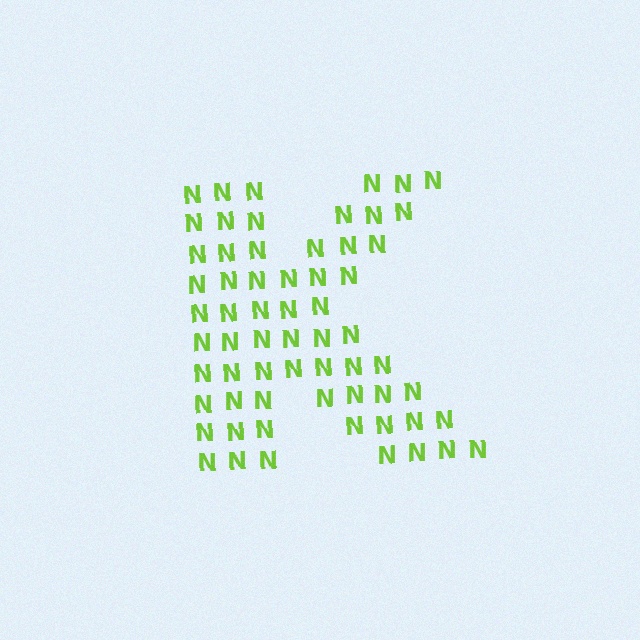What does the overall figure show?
The overall figure shows the letter K.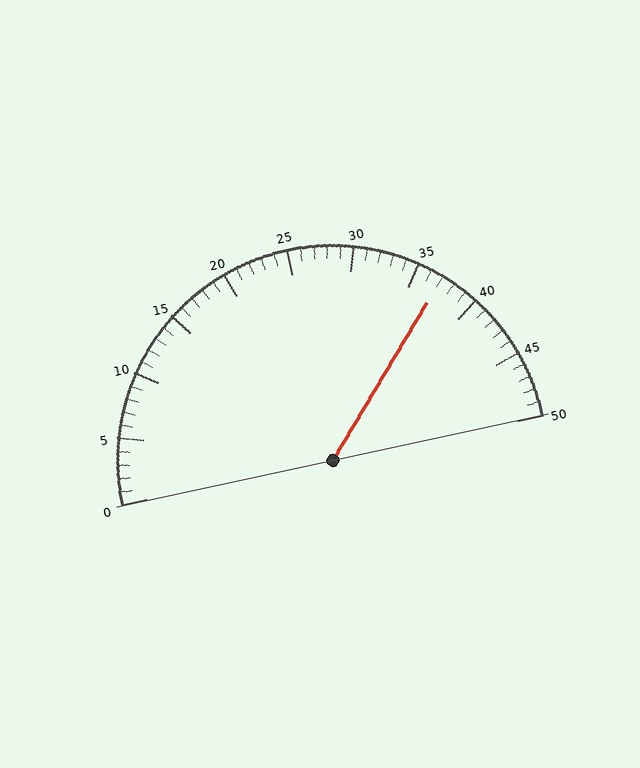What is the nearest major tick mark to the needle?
The nearest major tick mark is 35.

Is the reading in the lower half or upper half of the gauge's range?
The reading is in the upper half of the range (0 to 50).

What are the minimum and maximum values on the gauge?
The gauge ranges from 0 to 50.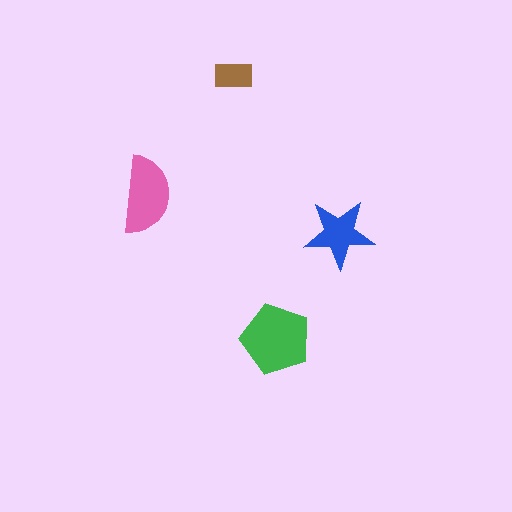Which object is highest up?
The brown rectangle is topmost.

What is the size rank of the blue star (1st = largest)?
3rd.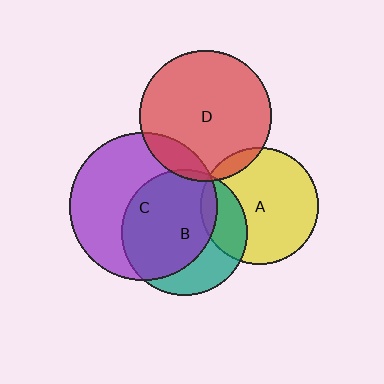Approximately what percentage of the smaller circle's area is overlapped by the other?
Approximately 10%.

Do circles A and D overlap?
Yes.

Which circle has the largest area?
Circle C (purple).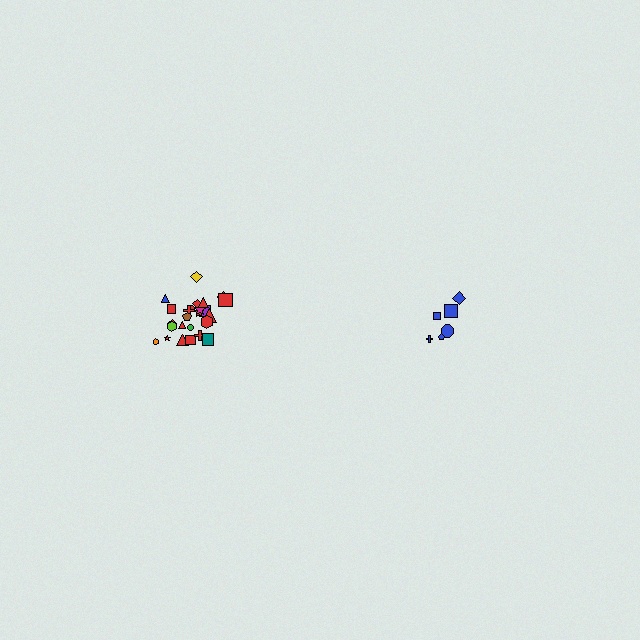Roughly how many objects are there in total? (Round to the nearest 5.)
Roughly 30 objects in total.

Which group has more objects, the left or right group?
The left group.